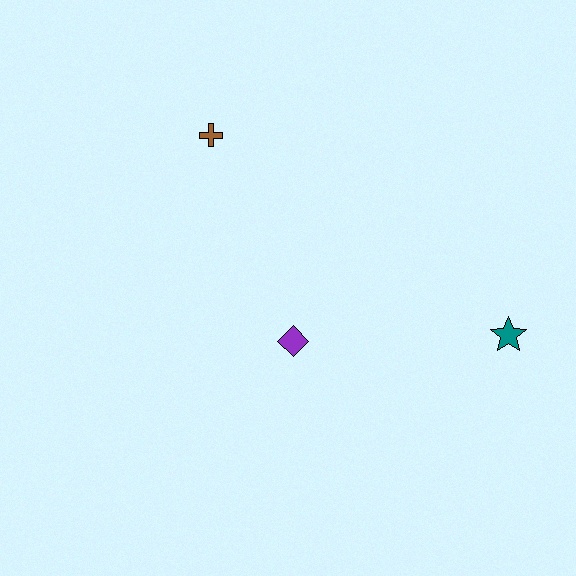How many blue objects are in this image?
There are no blue objects.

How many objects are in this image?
There are 3 objects.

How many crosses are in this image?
There is 1 cross.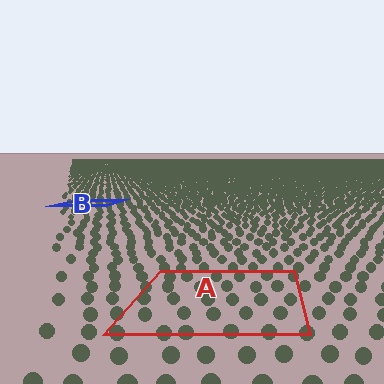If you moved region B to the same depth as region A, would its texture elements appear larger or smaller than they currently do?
They would appear larger. At a closer depth, the same texture elements are projected at a bigger on-screen size.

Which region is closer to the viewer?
Region A is closer. The texture elements there are larger and more spread out.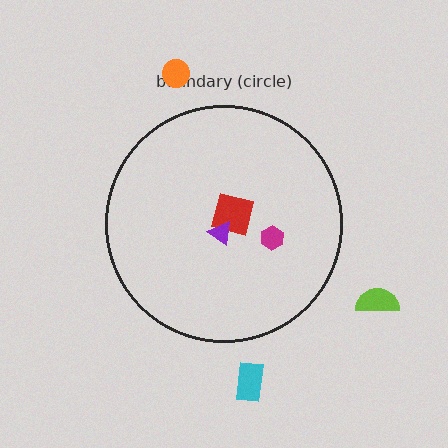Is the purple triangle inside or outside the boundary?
Inside.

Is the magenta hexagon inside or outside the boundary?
Inside.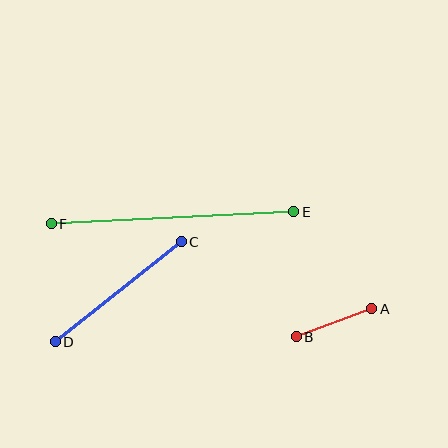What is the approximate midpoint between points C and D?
The midpoint is at approximately (118, 292) pixels.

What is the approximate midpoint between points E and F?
The midpoint is at approximately (173, 218) pixels.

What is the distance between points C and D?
The distance is approximately 161 pixels.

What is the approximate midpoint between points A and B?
The midpoint is at approximately (334, 323) pixels.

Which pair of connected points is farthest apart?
Points E and F are farthest apart.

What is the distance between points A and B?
The distance is approximately 81 pixels.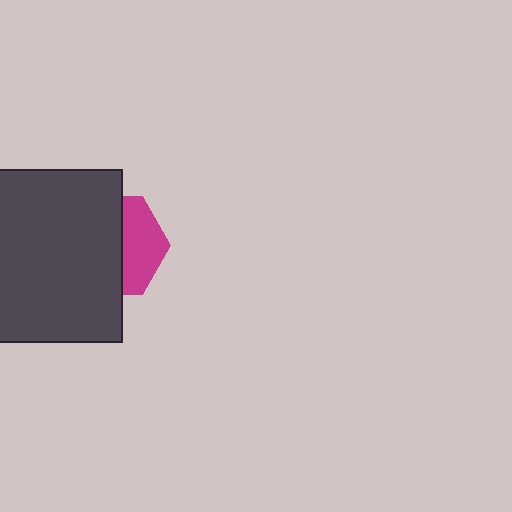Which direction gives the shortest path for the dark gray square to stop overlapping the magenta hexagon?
Moving left gives the shortest separation.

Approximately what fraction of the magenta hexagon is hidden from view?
Roughly 61% of the magenta hexagon is hidden behind the dark gray square.